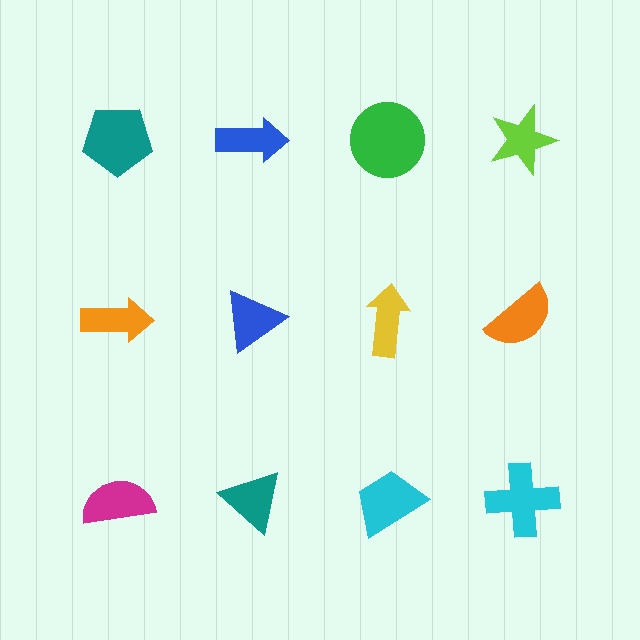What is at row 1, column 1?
A teal pentagon.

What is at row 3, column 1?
A magenta semicircle.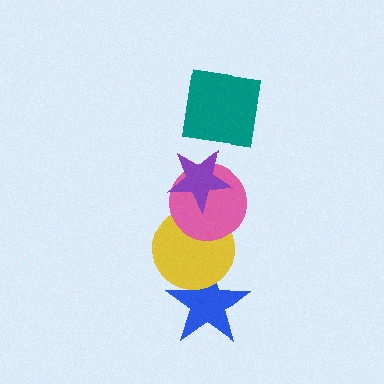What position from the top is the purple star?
The purple star is 2nd from the top.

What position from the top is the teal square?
The teal square is 1st from the top.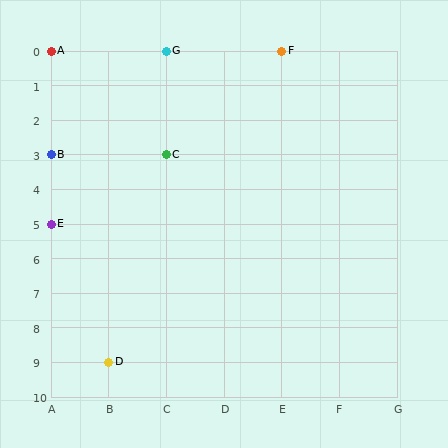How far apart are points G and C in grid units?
Points G and C are 3 rows apart.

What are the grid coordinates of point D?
Point D is at grid coordinates (B, 9).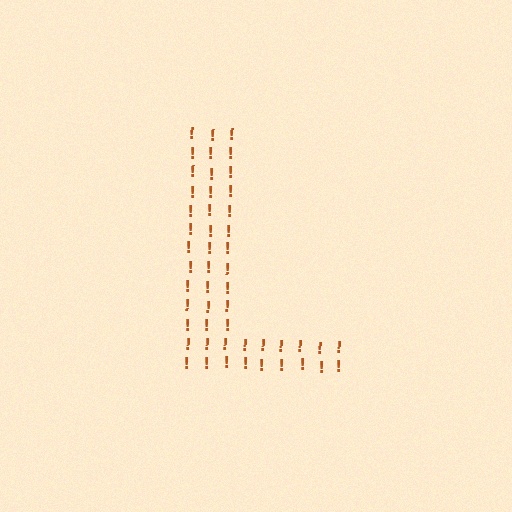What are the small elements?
The small elements are exclamation marks.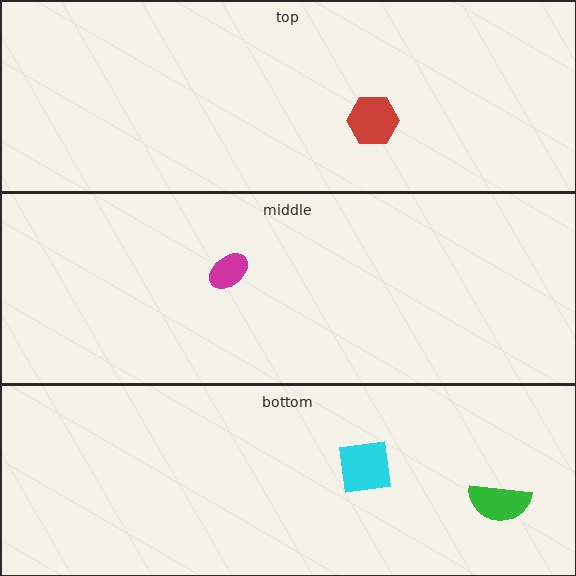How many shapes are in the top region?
1.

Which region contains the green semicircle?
The bottom region.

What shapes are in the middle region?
The magenta ellipse.